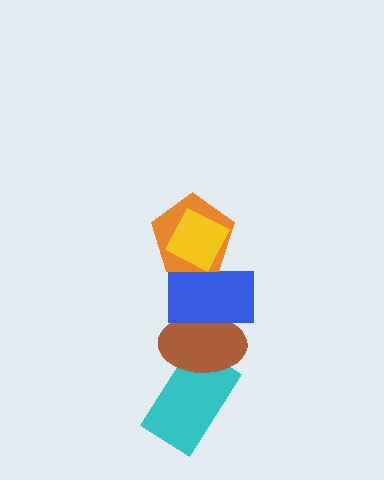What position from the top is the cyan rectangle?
The cyan rectangle is 5th from the top.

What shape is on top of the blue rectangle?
The orange pentagon is on top of the blue rectangle.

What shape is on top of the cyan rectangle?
The brown ellipse is on top of the cyan rectangle.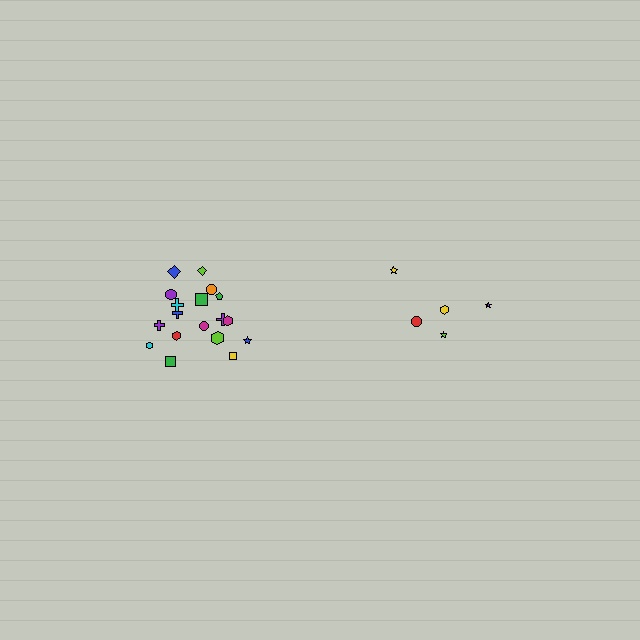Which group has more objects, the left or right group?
The left group.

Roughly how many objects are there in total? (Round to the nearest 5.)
Roughly 25 objects in total.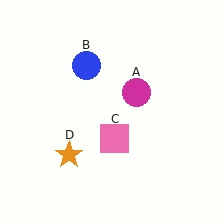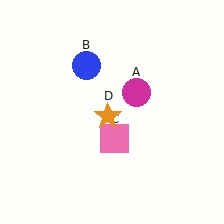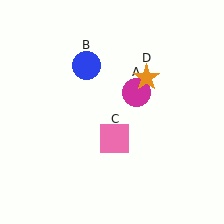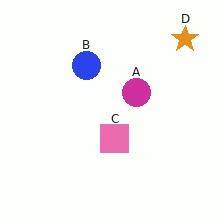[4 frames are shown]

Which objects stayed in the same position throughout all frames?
Magenta circle (object A) and blue circle (object B) and pink square (object C) remained stationary.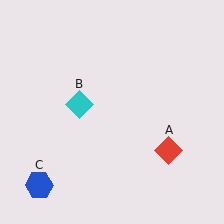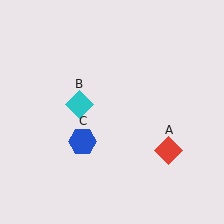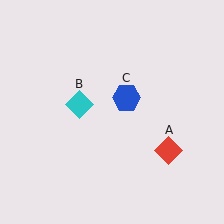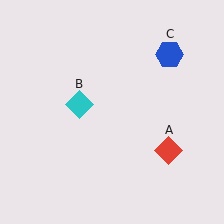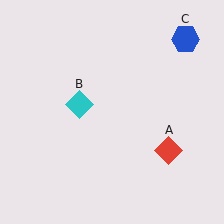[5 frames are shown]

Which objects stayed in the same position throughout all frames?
Red diamond (object A) and cyan diamond (object B) remained stationary.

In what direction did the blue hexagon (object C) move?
The blue hexagon (object C) moved up and to the right.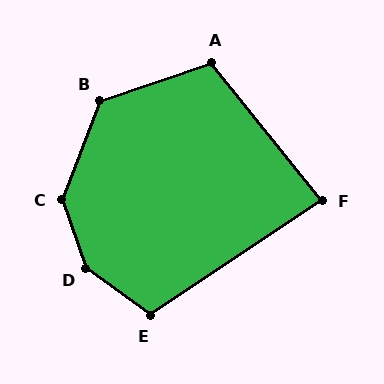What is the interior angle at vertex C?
Approximately 140 degrees (obtuse).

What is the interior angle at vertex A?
Approximately 111 degrees (obtuse).